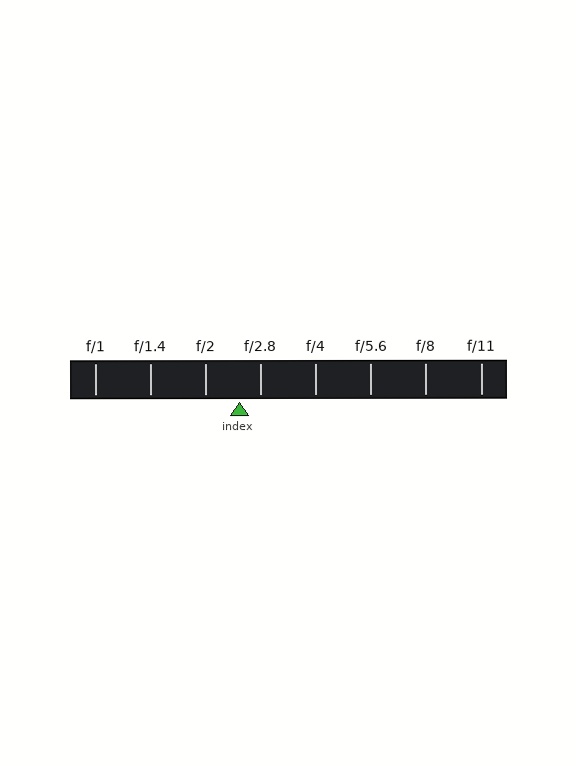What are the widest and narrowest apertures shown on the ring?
The widest aperture shown is f/1 and the narrowest is f/11.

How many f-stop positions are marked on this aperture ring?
There are 8 f-stop positions marked.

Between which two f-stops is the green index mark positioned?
The index mark is between f/2 and f/2.8.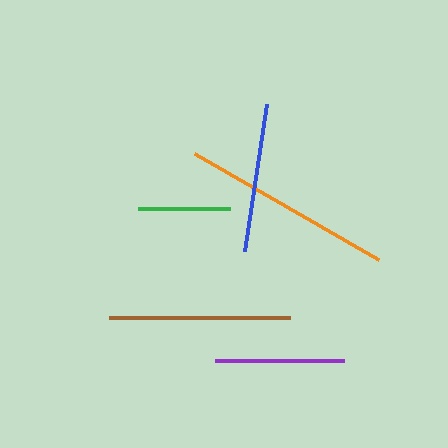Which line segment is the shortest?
The green line is the shortest at approximately 92 pixels.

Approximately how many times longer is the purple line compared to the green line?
The purple line is approximately 1.4 times the length of the green line.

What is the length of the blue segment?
The blue segment is approximately 148 pixels long.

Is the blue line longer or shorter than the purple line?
The blue line is longer than the purple line.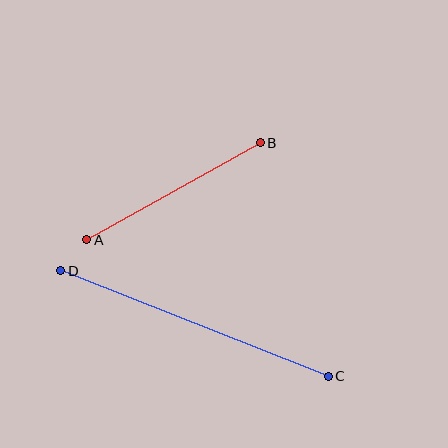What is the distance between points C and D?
The distance is approximately 288 pixels.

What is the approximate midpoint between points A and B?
The midpoint is at approximately (173, 191) pixels.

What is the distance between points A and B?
The distance is approximately 199 pixels.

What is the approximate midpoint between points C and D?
The midpoint is at approximately (194, 323) pixels.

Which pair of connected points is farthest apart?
Points C and D are farthest apart.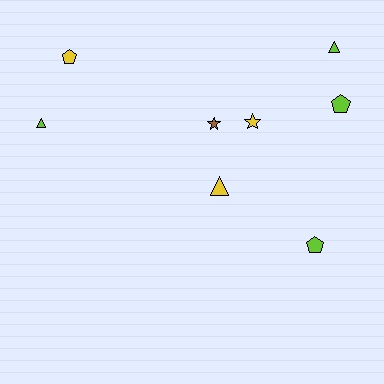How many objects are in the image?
There are 8 objects.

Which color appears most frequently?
Lime, with 4 objects.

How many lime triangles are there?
There are 2 lime triangles.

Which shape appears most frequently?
Pentagon, with 3 objects.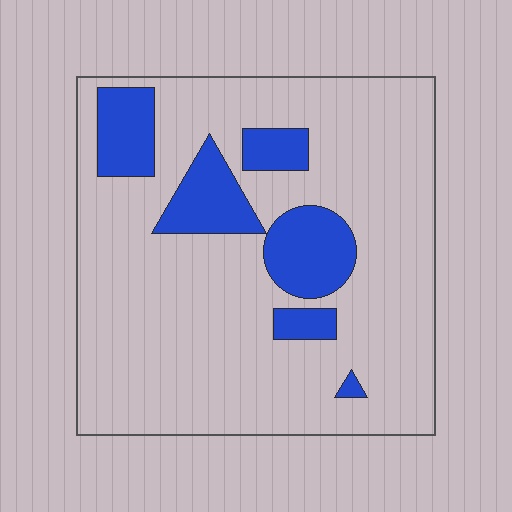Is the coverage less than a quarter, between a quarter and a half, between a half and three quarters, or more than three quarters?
Less than a quarter.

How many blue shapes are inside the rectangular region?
6.